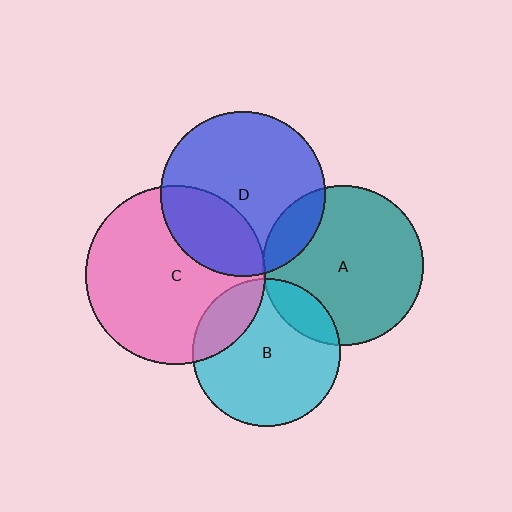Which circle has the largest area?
Circle C (pink).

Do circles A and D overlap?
Yes.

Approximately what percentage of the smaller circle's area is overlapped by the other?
Approximately 15%.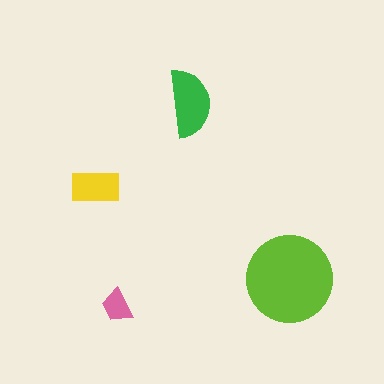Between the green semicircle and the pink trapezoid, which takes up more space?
The green semicircle.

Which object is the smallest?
The pink trapezoid.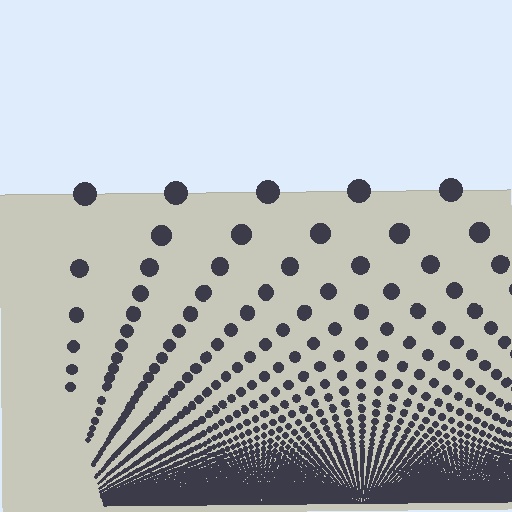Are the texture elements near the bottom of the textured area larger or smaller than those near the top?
Smaller. The gradient is inverted — elements near the bottom are smaller and denser.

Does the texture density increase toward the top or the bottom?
Density increases toward the bottom.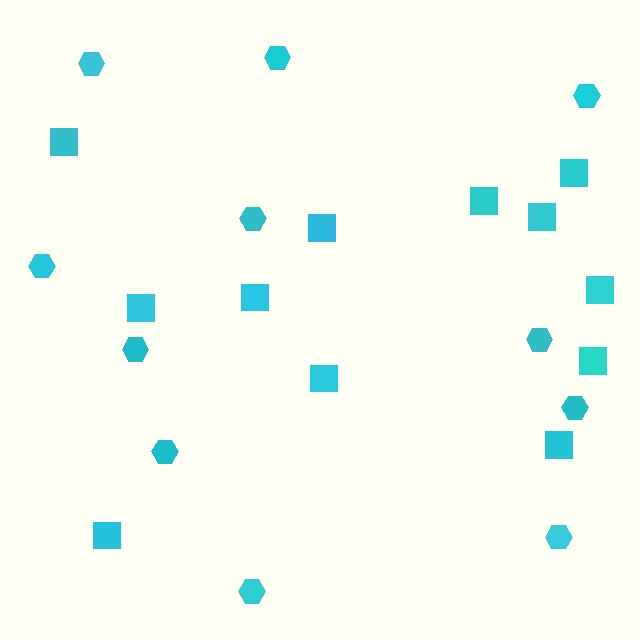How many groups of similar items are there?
There are 2 groups: one group of hexagons (11) and one group of squares (12).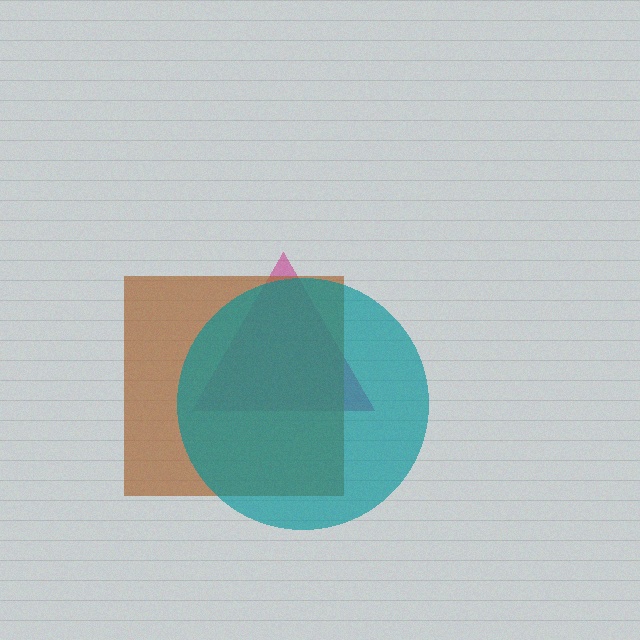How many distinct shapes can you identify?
There are 3 distinct shapes: a magenta triangle, a brown square, a teal circle.